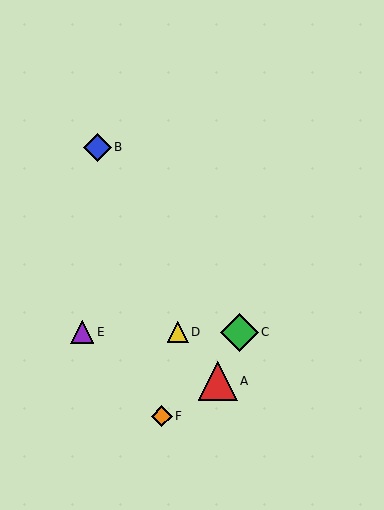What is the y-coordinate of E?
Object E is at y≈332.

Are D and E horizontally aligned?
Yes, both are at y≈332.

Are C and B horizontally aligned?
No, C is at y≈332 and B is at y≈147.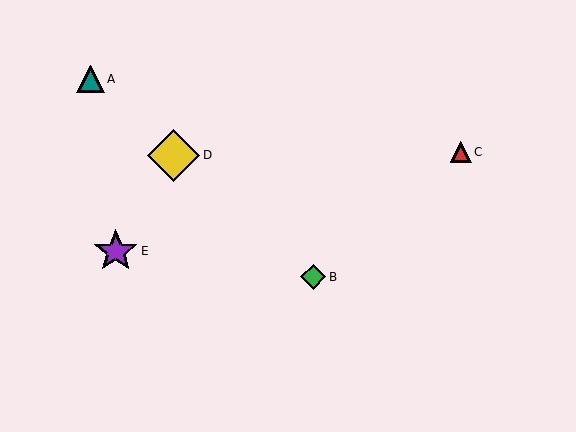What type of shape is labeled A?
Shape A is a teal triangle.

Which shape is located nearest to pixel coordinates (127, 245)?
The purple star (labeled E) at (116, 251) is nearest to that location.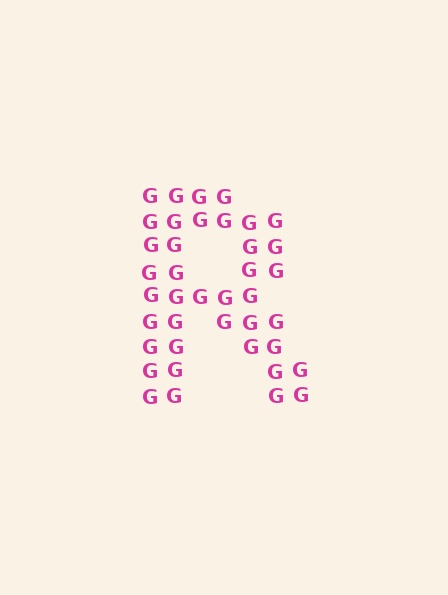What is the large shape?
The large shape is the letter R.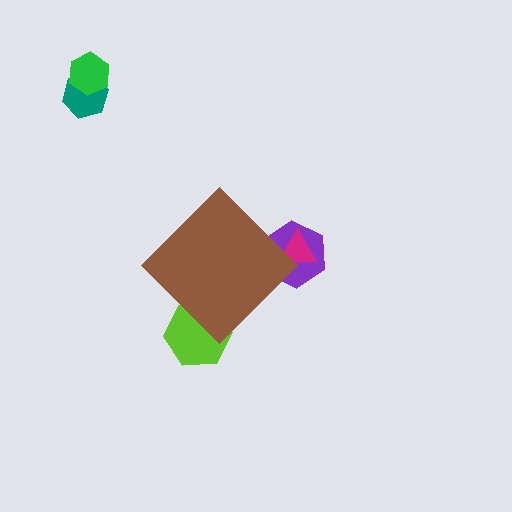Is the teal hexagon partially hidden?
No, the teal hexagon is fully visible.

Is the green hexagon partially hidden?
No, the green hexagon is fully visible.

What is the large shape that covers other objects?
A brown diamond.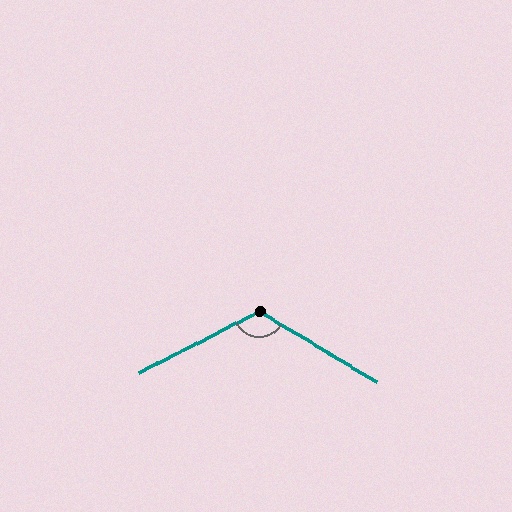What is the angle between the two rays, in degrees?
Approximately 122 degrees.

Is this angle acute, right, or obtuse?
It is obtuse.